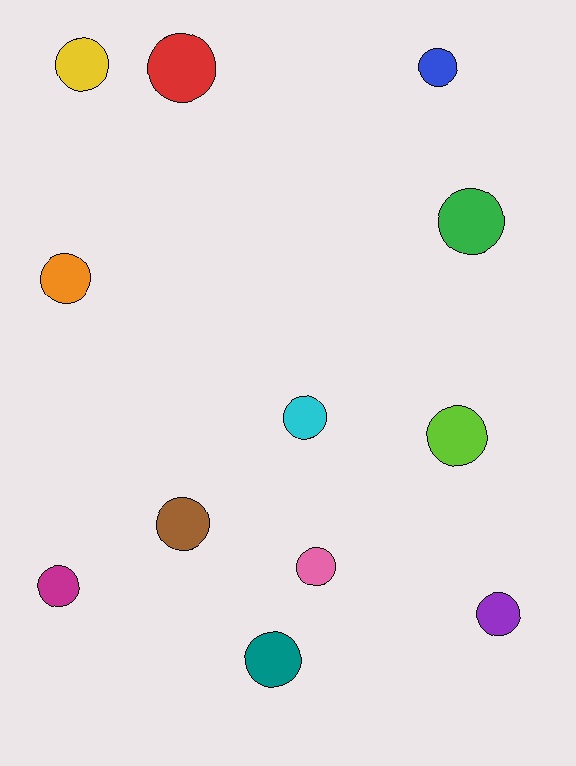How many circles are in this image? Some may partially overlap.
There are 12 circles.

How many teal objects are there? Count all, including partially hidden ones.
There is 1 teal object.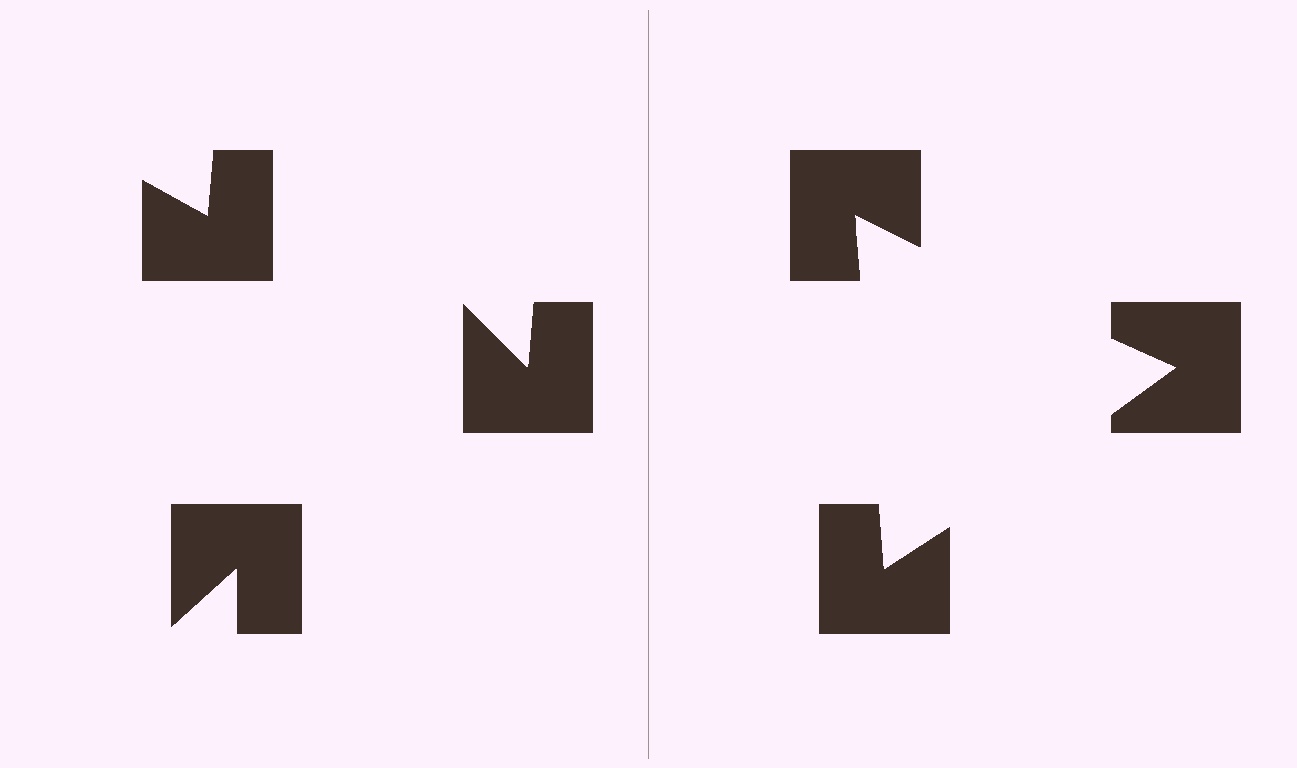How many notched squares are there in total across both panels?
6 — 3 on each side.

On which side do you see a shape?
An illusory triangle appears on the right side. On the left side the wedge cuts are rotated, so no coherent shape forms.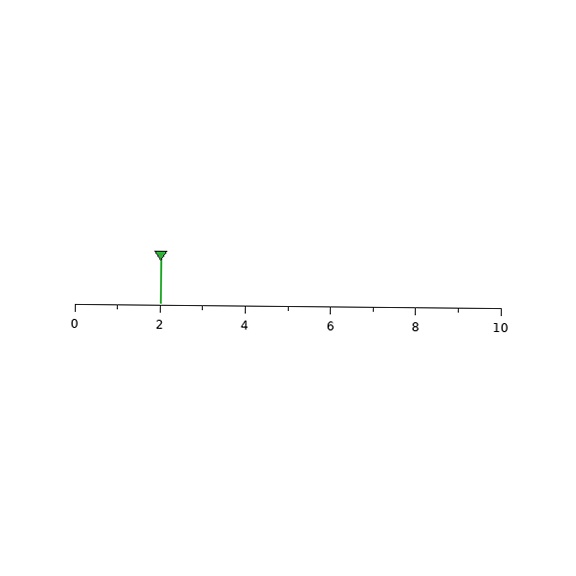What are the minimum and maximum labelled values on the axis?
The axis runs from 0 to 10.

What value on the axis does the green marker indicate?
The marker indicates approximately 2.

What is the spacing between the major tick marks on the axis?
The major ticks are spaced 2 apart.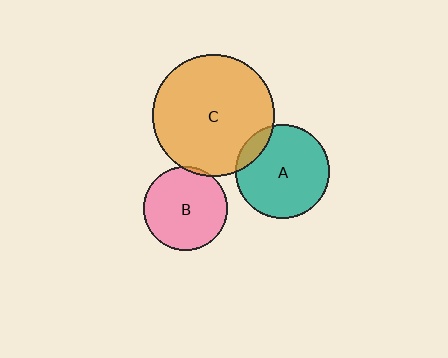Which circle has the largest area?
Circle C (orange).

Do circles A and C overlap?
Yes.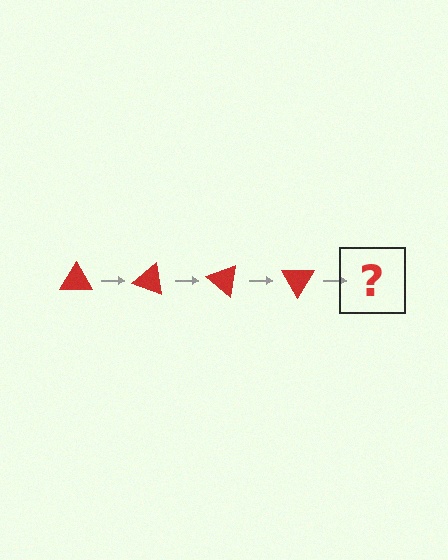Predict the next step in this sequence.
The next step is a red triangle rotated 80 degrees.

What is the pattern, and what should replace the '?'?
The pattern is that the triangle rotates 20 degrees each step. The '?' should be a red triangle rotated 80 degrees.